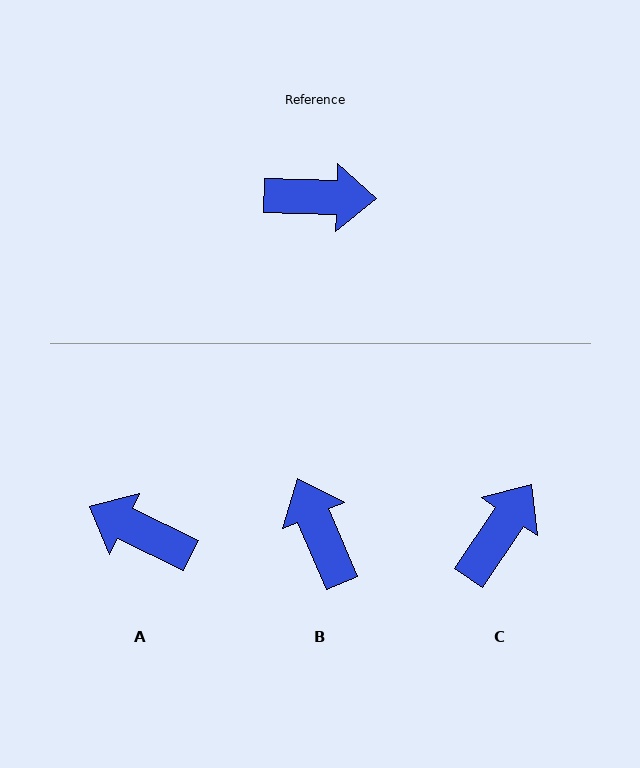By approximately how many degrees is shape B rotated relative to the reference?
Approximately 115 degrees counter-clockwise.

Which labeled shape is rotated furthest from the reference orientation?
A, about 156 degrees away.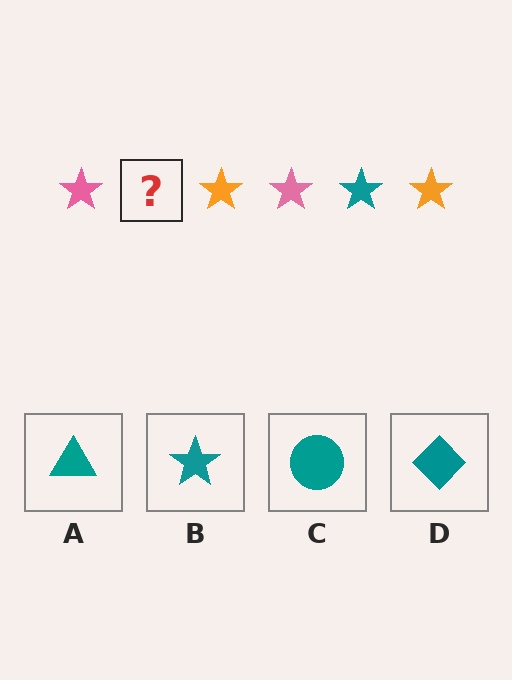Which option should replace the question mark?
Option B.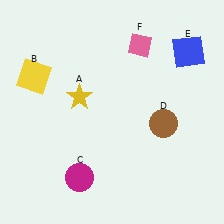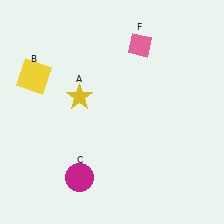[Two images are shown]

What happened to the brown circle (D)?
The brown circle (D) was removed in Image 2. It was in the bottom-right area of Image 1.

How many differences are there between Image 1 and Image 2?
There are 2 differences between the two images.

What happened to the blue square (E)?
The blue square (E) was removed in Image 2. It was in the top-right area of Image 1.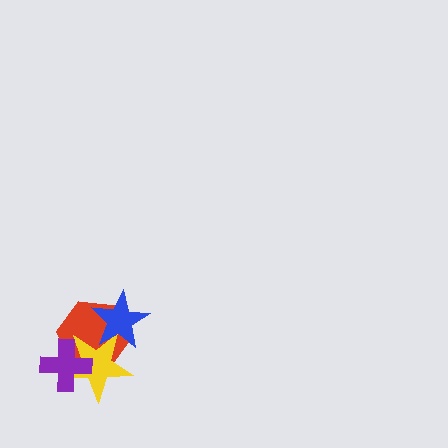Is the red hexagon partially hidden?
Yes, it is partially covered by another shape.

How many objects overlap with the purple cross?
2 objects overlap with the purple cross.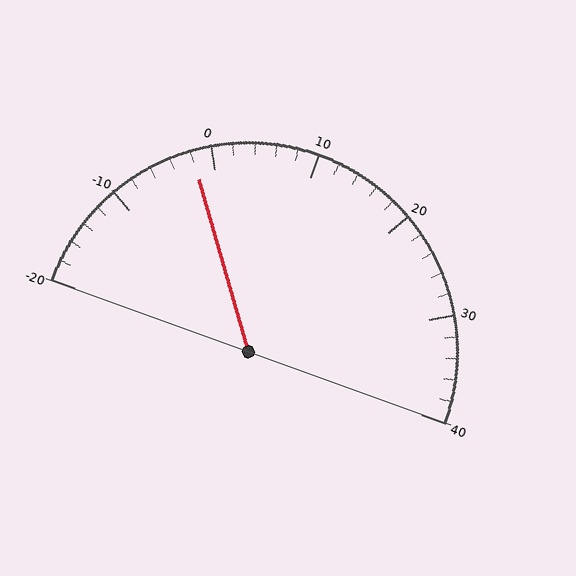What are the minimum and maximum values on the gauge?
The gauge ranges from -20 to 40.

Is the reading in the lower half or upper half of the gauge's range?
The reading is in the lower half of the range (-20 to 40).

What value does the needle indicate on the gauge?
The needle indicates approximately -2.